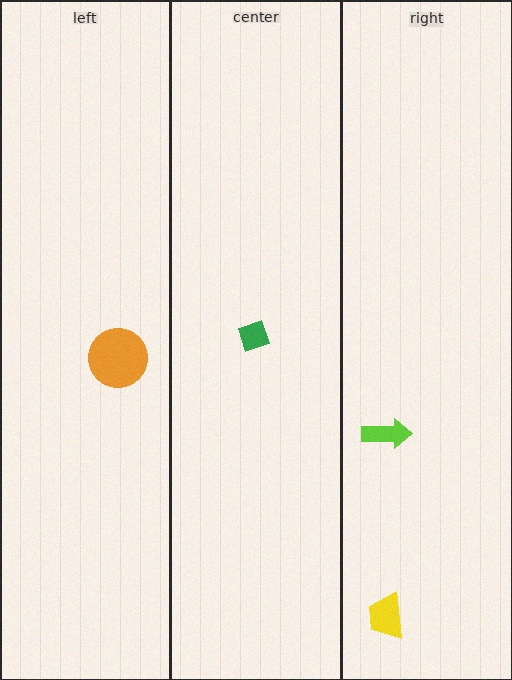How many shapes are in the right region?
2.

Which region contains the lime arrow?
The right region.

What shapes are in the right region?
The yellow trapezoid, the lime arrow.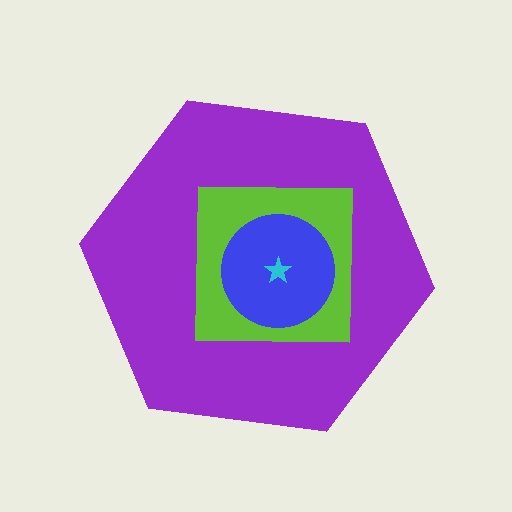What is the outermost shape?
The purple hexagon.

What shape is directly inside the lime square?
The blue circle.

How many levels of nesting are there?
4.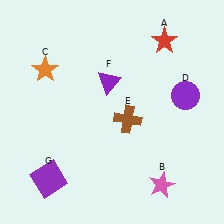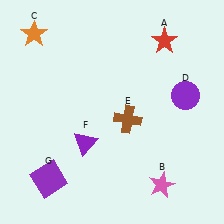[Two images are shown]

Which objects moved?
The objects that moved are: the orange star (C), the purple triangle (F).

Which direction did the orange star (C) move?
The orange star (C) moved up.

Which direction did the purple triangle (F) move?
The purple triangle (F) moved down.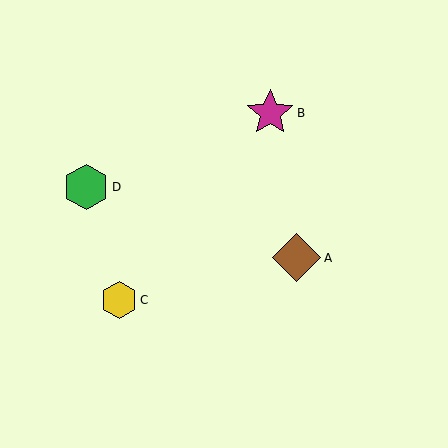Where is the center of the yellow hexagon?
The center of the yellow hexagon is at (119, 300).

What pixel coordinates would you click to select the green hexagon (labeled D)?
Click at (86, 187) to select the green hexagon D.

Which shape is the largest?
The brown diamond (labeled A) is the largest.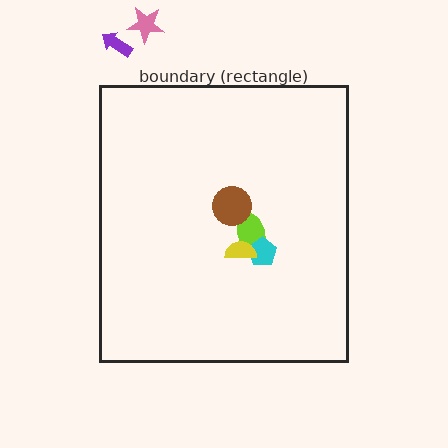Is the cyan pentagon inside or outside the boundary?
Inside.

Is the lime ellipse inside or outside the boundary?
Inside.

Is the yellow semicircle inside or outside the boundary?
Inside.